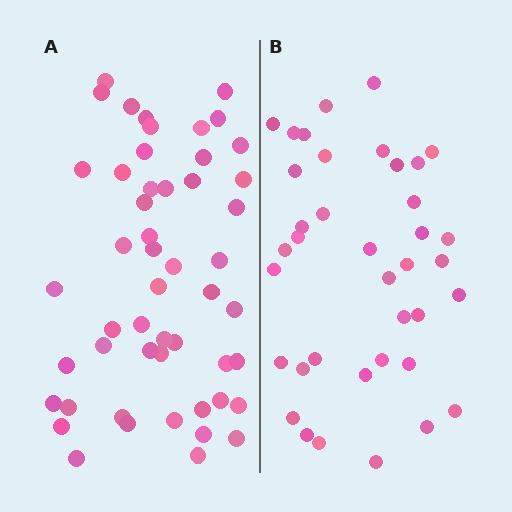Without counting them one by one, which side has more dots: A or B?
Region A (the left region) has more dots.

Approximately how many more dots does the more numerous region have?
Region A has approximately 15 more dots than region B.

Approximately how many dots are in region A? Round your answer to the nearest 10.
About 50 dots. (The exact count is 51, which rounds to 50.)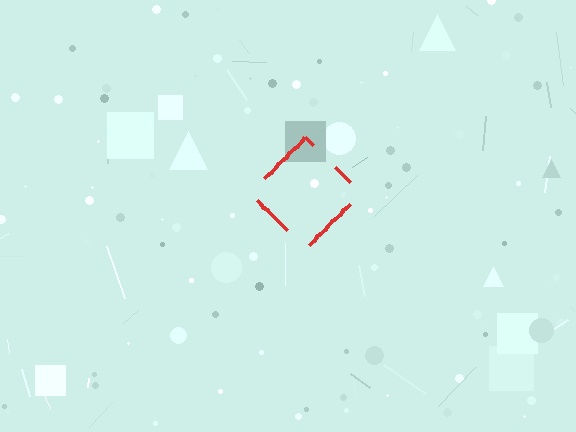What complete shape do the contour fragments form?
The contour fragments form a diamond.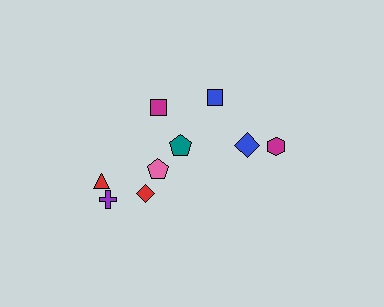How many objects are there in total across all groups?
There are 9 objects.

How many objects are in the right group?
There are 3 objects.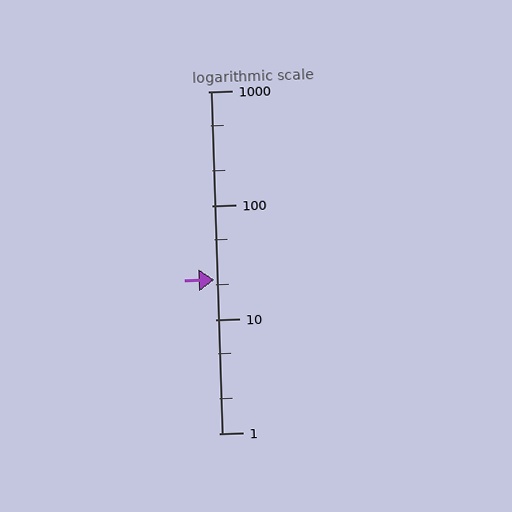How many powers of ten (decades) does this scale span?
The scale spans 3 decades, from 1 to 1000.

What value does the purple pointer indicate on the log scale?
The pointer indicates approximately 22.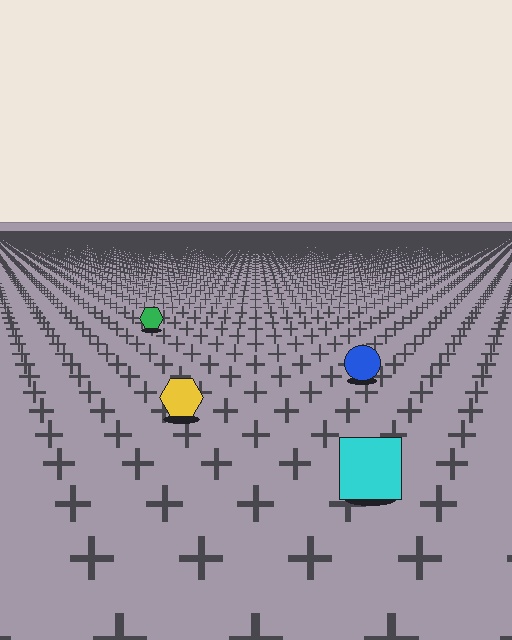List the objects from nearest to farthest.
From nearest to farthest: the cyan square, the yellow hexagon, the blue circle, the green hexagon.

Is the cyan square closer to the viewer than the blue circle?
Yes. The cyan square is closer — you can tell from the texture gradient: the ground texture is coarser near it.